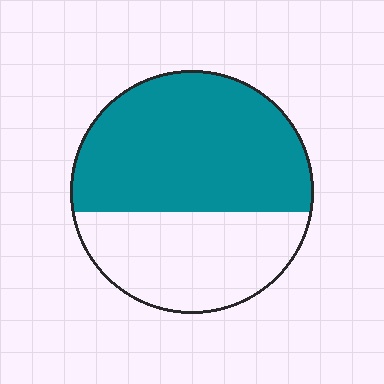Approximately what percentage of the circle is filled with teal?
Approximately 60%.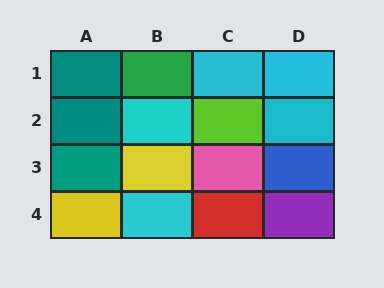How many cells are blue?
1 cell is blue.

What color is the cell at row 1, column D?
Cyan.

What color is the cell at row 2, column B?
Cyan.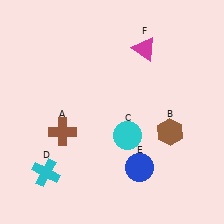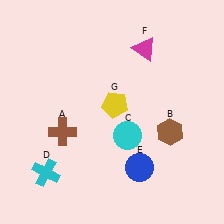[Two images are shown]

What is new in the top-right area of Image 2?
A yellow pentagon (G) was added in the top-right area of Image 2.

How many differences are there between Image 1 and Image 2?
There is 1 difference between the two images.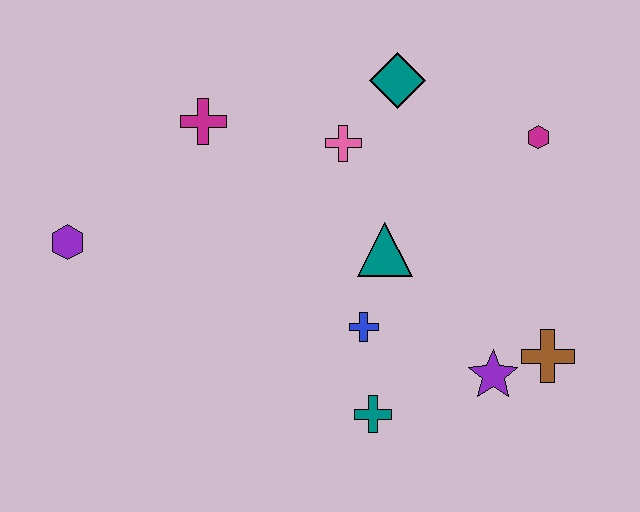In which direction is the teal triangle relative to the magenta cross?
The teal triangle is to the right of the magenta cross.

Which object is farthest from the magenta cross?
The brown cross is farthest from the magenta cross.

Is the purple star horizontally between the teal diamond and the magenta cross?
No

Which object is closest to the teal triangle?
The blue cross is closest to the teal triangle.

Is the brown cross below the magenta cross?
Yes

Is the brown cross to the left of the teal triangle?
No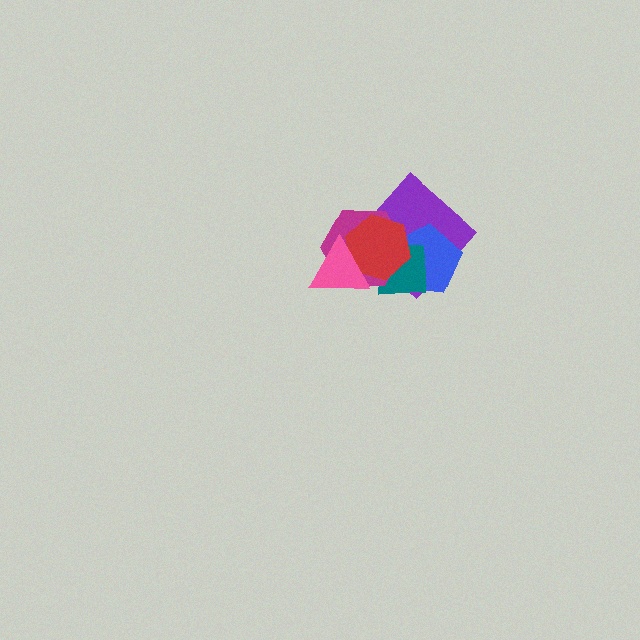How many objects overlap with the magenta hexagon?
5 objects overlap with the magenta hexagon.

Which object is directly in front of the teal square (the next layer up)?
The magenta hexagon is directly in front of the teal square.